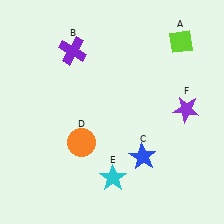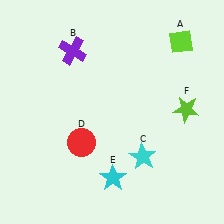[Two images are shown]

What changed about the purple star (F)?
In Image 1, F is purple. In Image 2, it changed to lime.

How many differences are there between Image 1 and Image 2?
There are 3 differences between the two images.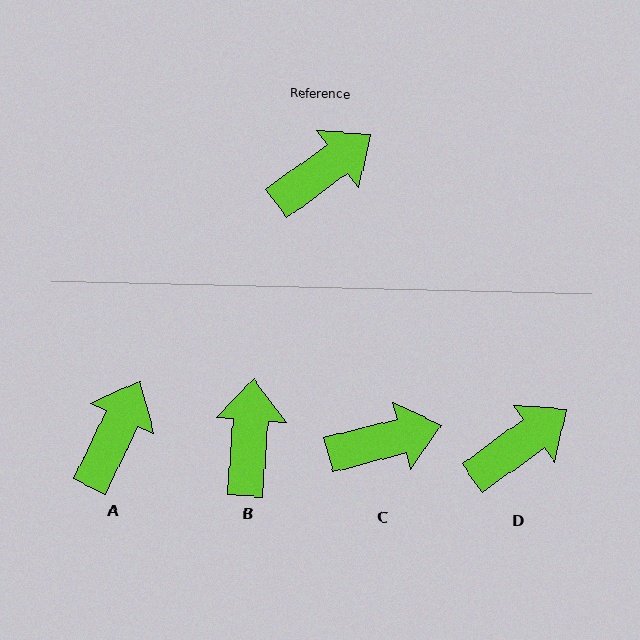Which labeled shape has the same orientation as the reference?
D.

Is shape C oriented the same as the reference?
No, it is off by about 22 degrees.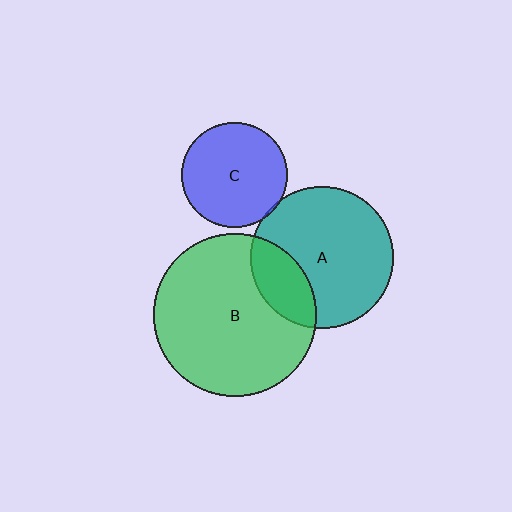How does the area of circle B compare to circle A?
Approximately 1.3 times.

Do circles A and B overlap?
Yes.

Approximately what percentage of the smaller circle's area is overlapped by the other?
Approximately 25%.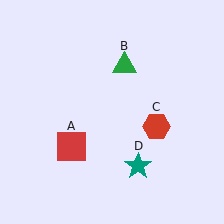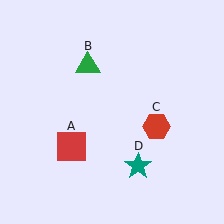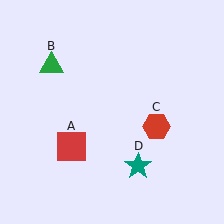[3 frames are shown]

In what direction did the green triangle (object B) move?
The green triangle (object B) moved left.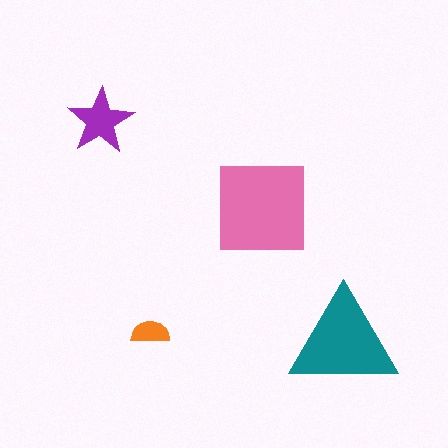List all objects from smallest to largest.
The orange semicircle, the purple star, the teal triangle, the pink square.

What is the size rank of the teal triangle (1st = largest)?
2nd.